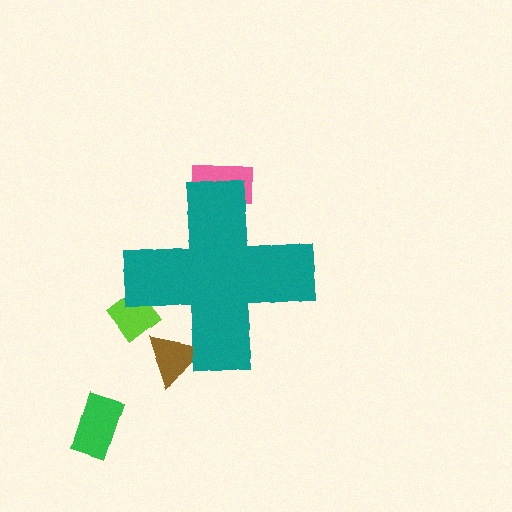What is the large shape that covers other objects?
A teal cross.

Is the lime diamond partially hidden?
Yes, the lime diamond is partially hidden behind the teal cross.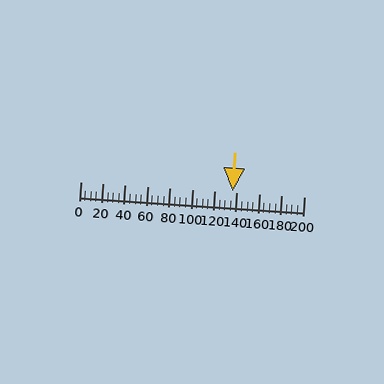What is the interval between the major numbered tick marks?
The major tick marks are spaced 20 units apart.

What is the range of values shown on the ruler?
The ruler shows values from 0 to 200.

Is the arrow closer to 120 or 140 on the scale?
The arrow is closer to 140.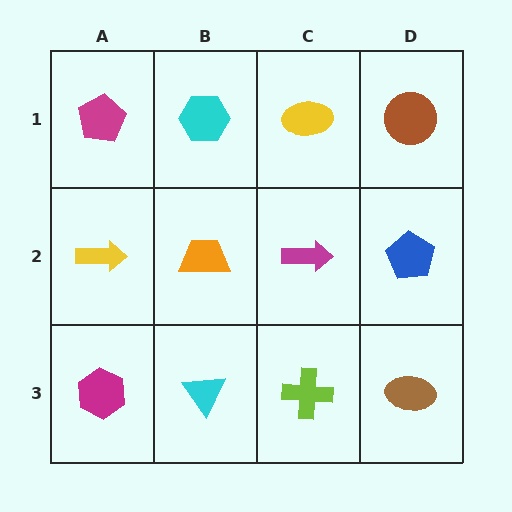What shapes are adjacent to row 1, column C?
A magenta arrow (row 2, column C), a cyan hexagon (row 1, column B), a brown circle (row 1, column D).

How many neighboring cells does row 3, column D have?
2.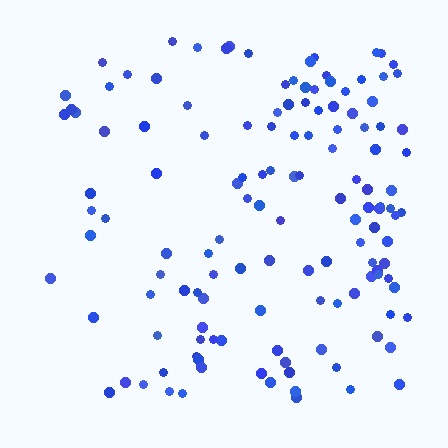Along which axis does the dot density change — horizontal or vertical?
Horizontal.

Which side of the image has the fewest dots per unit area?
The left.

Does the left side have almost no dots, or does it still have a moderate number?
Still a moderate number, just noticeably fewer than the right.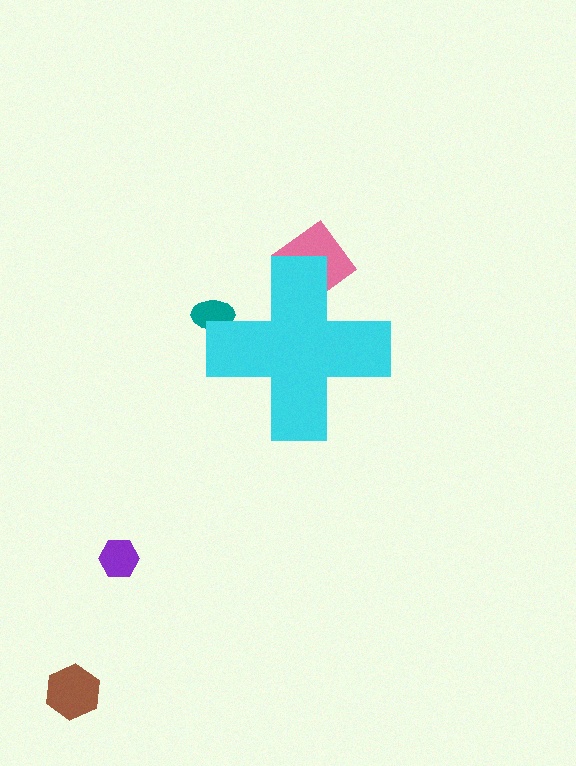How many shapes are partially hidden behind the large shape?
2 shapes are partially hidden.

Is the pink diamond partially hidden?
Yes, the pink diamond is partially hidden behind the cyan cross.